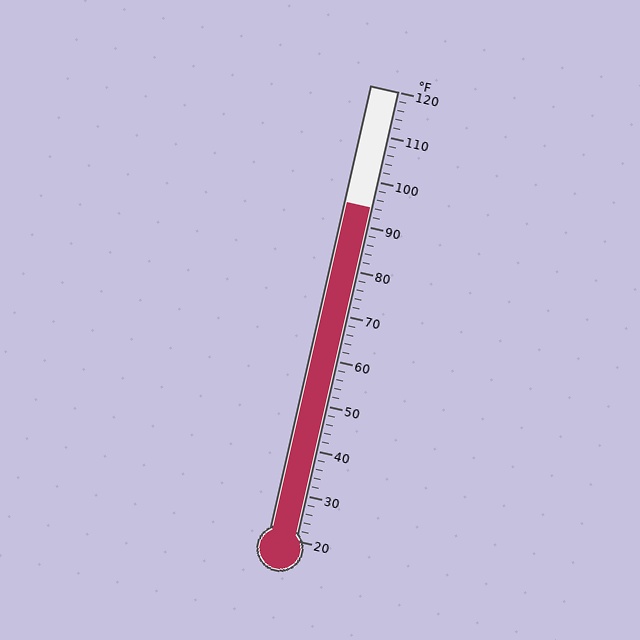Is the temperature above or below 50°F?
The temperature is above 50°F.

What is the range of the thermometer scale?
The thermometer scale ranges from 20°F to 120°F.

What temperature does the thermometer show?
The thermometer shows approximately 94°F.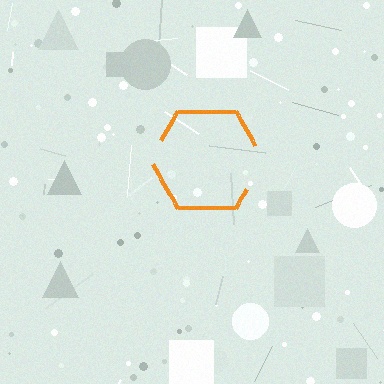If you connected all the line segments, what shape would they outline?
They would outline a hexagon.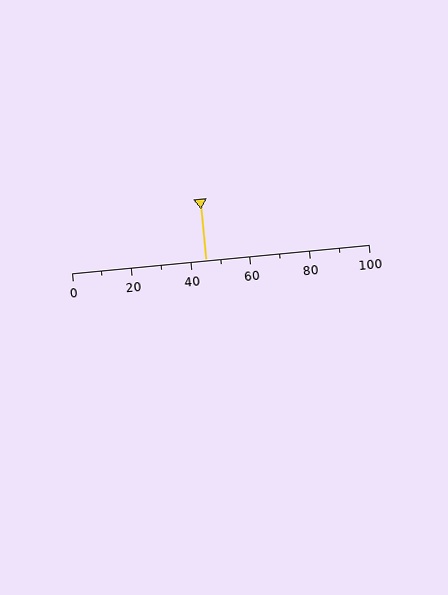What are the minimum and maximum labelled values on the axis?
The axis runs from 0 to 100.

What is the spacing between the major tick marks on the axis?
The major ticks are spaced 20 apart.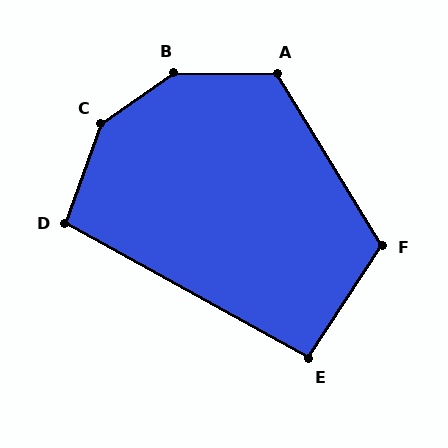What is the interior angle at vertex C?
Approximately 144 degrees (obtuse).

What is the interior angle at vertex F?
Approximately 116 degrees (obtuse).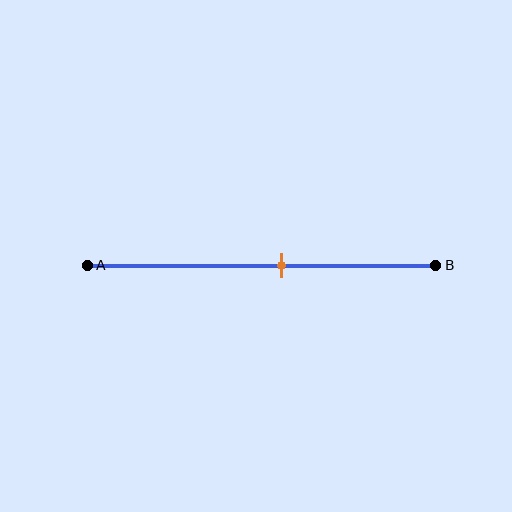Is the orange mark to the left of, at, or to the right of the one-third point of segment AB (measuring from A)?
The orange mark is to the right of the one-third point of segment AB.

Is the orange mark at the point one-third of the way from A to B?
No, the mark is at about 55% from A, not at the 33% one-third point.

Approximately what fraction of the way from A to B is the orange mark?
The orange mark is approximately 55% of the way from A to B.